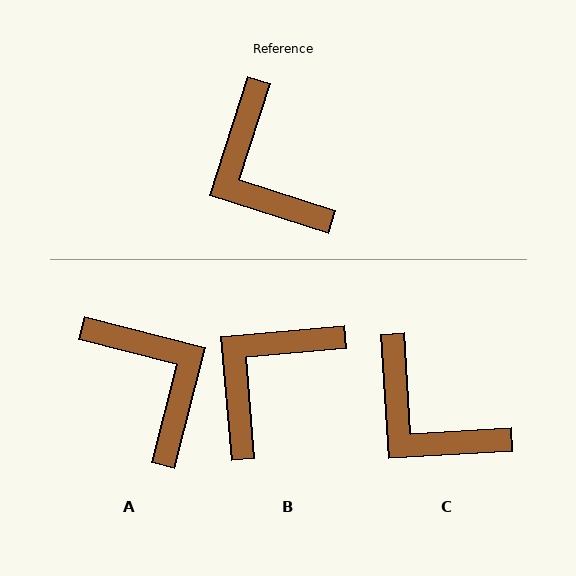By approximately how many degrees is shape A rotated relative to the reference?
Approximately 177 degrees clockwise.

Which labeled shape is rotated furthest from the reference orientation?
A, about 177 degrees away.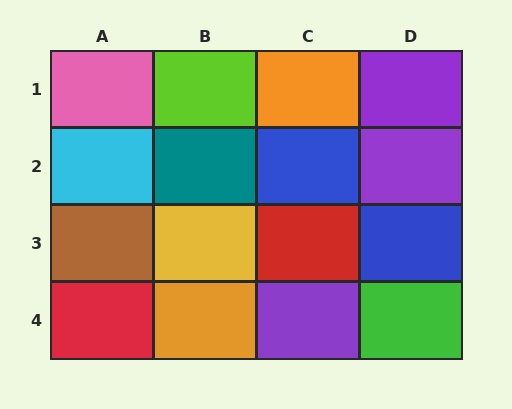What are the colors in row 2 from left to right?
Cyan, teal, blue, purple.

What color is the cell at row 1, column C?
Orange.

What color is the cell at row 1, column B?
Lime.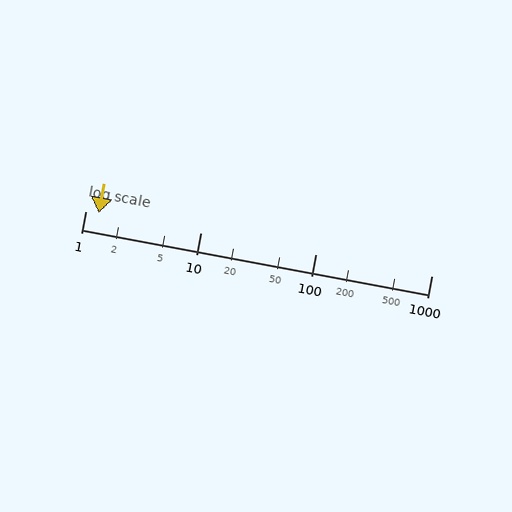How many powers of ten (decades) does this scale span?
The scale spans 3 decades, from 1 to 1000.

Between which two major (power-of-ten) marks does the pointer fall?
The pointer is between 1 and 10.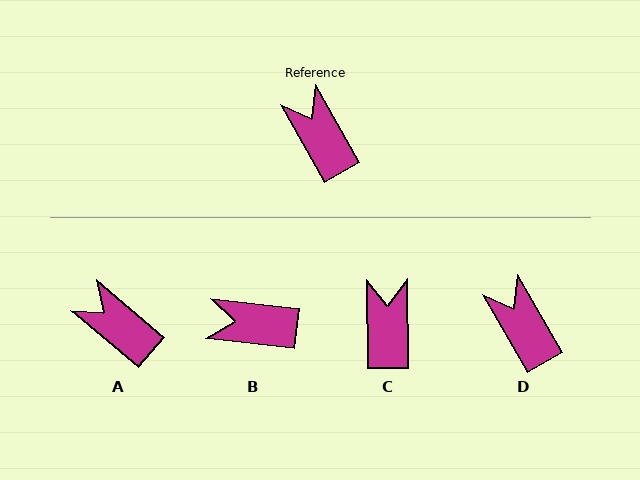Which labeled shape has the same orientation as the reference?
D.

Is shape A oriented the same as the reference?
No, it is off by about 20 degrees.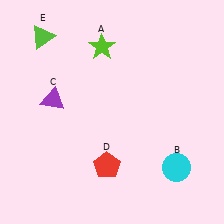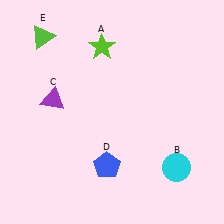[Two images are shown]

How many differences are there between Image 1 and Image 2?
There is 1 difference between the two images.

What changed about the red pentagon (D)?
In Image 1, D is red. In Image 2, it changed to blue.